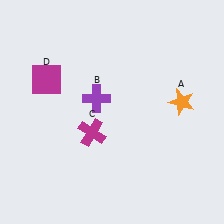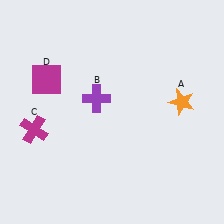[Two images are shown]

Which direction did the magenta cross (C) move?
The magenta cross (C) moved left.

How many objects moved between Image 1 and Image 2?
1 object moved between the two images.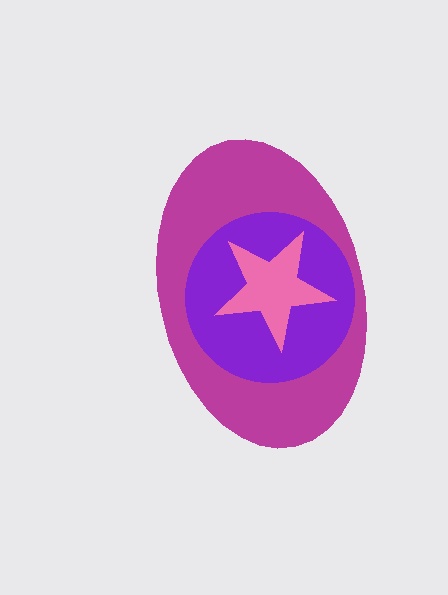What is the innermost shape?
The pink star.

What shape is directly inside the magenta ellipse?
The purple circle.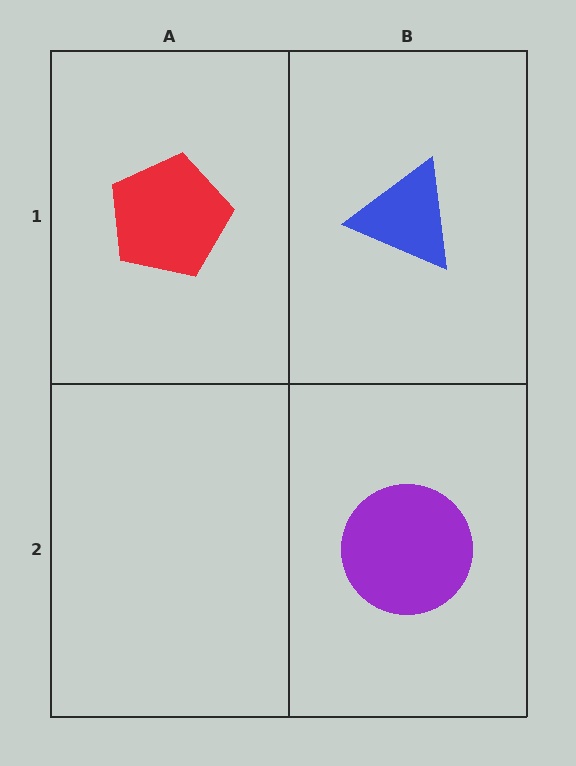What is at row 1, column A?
A red pentagon.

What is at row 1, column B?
A blue triangle.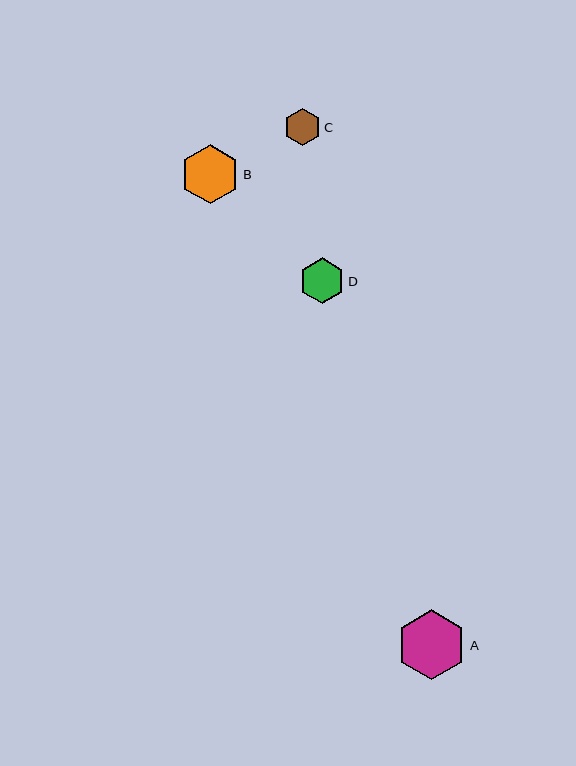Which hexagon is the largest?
Hexagon A is the largest with a size of approximately 70 pixels.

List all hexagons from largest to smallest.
From largest to smallest: A, B, D, C.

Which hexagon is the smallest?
Hexagon C is the smallest with a size of approximately 37 pixels.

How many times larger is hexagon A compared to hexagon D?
Hexagon A is approximately 1.5 times the size of hexagon D.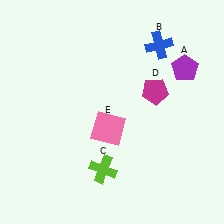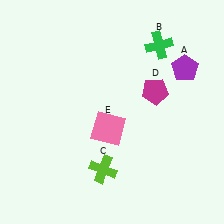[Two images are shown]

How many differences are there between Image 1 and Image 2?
There is 1 difference between the two images.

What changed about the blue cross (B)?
In Image 1, B is blue. In Image 2, it changed to green.